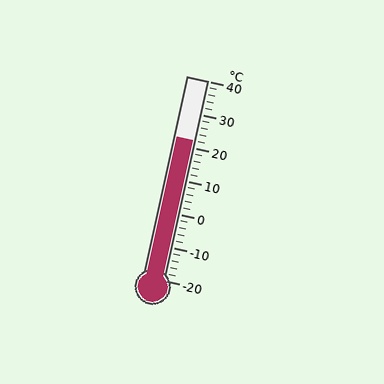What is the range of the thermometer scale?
The thermometer scale ranges from -20°C to 40°C.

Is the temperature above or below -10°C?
The temperature is above -10°C.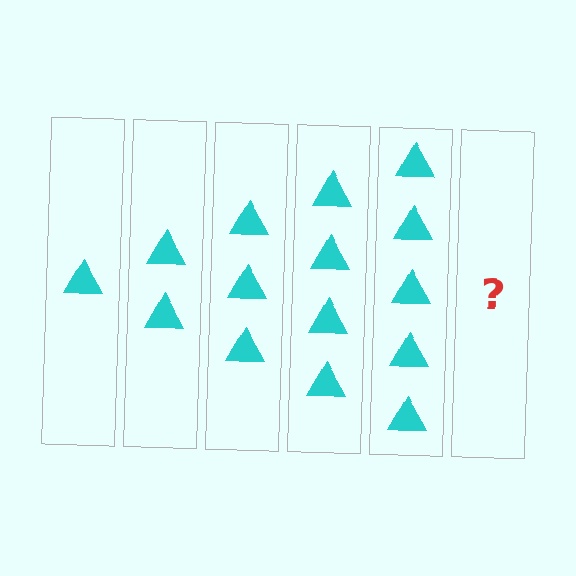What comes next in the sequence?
The next element should be 6 triangles.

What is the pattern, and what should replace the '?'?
The pattern is that each step adds one more triangle. The '?' should be 6 triangles.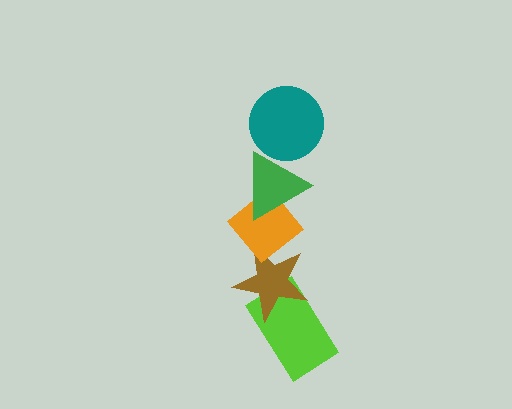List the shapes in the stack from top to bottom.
From top to bottom: the teal circle, the green triangle, the orange diamond, the brown star, the lime rectangle.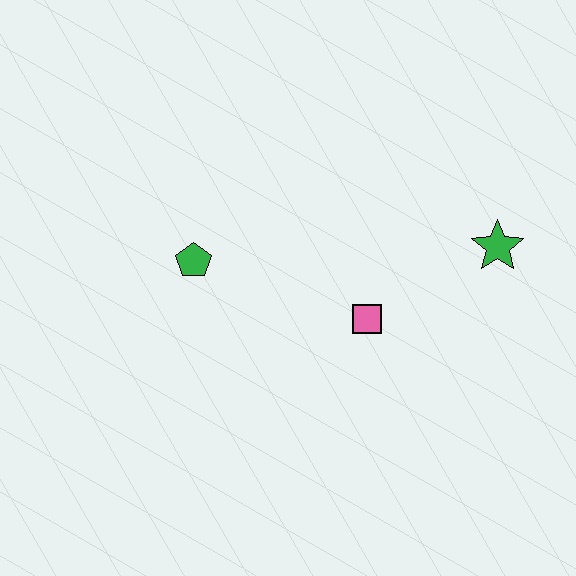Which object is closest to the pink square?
The green star is closest to the pink square.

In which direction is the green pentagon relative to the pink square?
The green pentagon is to the left of the pink square.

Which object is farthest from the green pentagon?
The green star is farthest from the green pentagon.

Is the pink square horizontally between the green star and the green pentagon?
Yes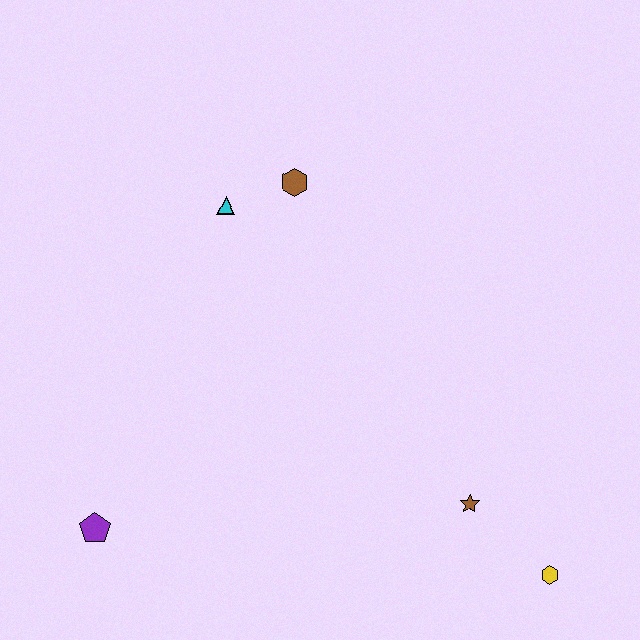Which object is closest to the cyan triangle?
The brown hexagon is closest to the cyan triangle.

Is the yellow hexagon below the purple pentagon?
Yes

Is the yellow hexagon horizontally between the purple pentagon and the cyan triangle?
No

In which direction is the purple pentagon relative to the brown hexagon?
The purple pentagon is below the brown hexagon.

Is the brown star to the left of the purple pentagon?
No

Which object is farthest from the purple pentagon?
The yellow hexagon is farthest from the purple pentagon.